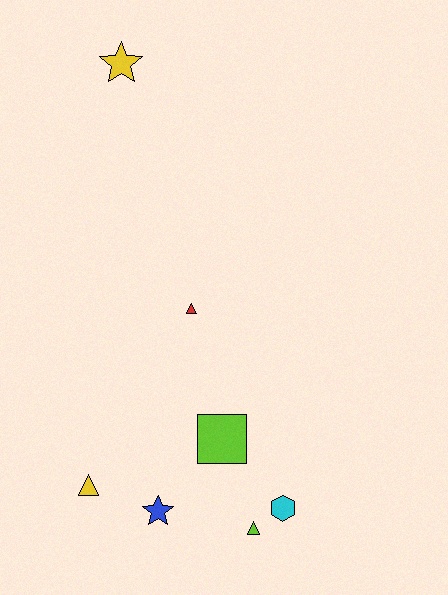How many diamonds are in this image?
There are no diamonds.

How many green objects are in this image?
There are no green objects.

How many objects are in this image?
There are 7 objects.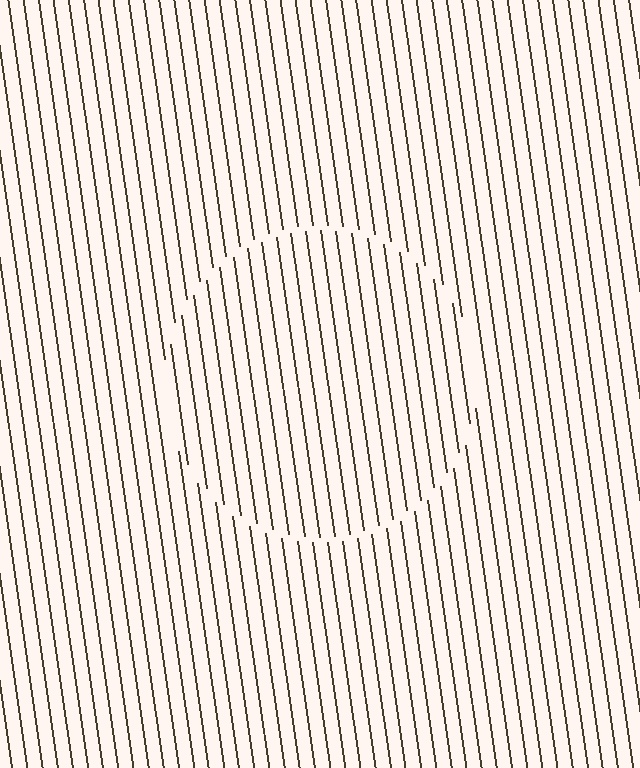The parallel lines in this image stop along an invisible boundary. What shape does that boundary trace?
An illusory circle. The interior of the shape contains the same grating, shifted by half a period — the contour is defined by the phase discontinuity where line-ends from the inner and outer gratings abut.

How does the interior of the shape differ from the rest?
The interior of the shape contains the same grating, shifted by half a period — the contour is defined by the phase discontinuity where line-ends from the inner and outer gratings abut.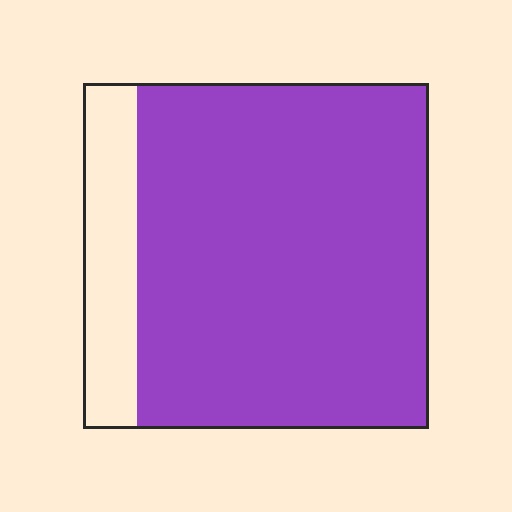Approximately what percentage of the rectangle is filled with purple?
Approximately 85%.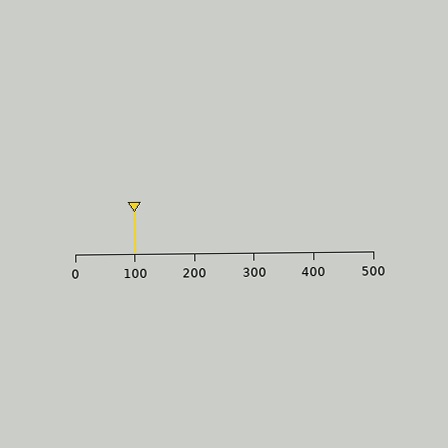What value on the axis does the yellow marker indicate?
The marker indicates approximately 100.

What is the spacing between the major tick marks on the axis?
The major ticks are spaced 100 apart.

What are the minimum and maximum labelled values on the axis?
The axis runs from 0 to 500.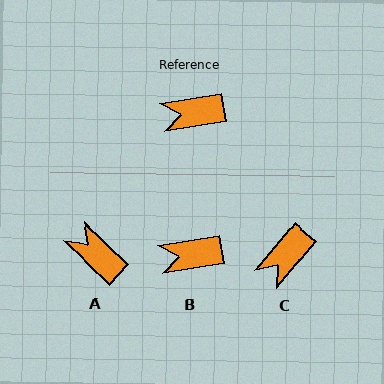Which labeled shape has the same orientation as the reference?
B.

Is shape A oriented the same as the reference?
No, it is off by about 52 degrees.